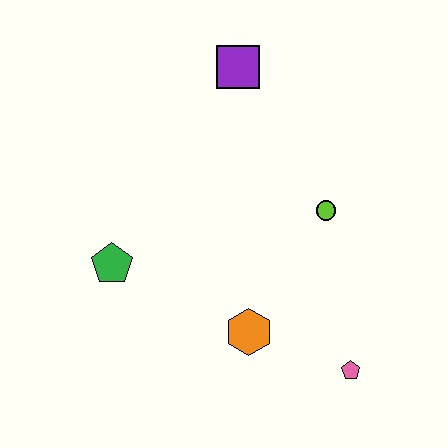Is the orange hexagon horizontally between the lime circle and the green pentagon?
Yes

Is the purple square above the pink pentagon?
Yes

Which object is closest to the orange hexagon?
The pink pentagon is closest to the orange hexagon.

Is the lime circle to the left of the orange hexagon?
No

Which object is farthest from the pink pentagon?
The purple square is farthest from the pink pentagon.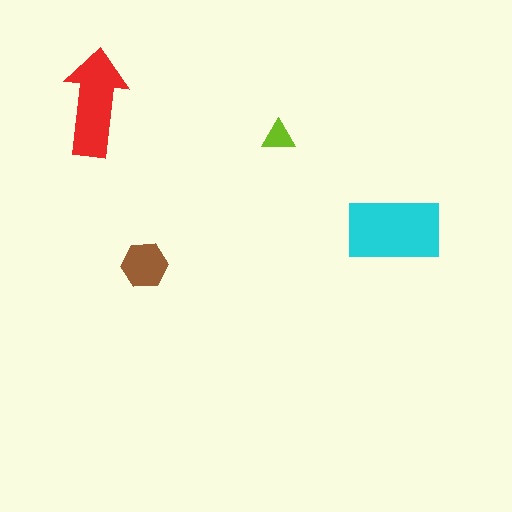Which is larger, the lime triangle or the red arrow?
The red arrow.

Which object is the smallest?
The lime triangle.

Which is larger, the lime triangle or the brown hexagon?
The brown hexagon.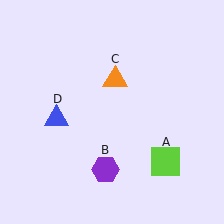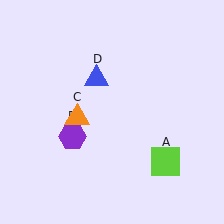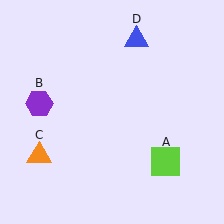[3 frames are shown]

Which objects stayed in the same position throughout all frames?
Lime square (object A) remained stationary.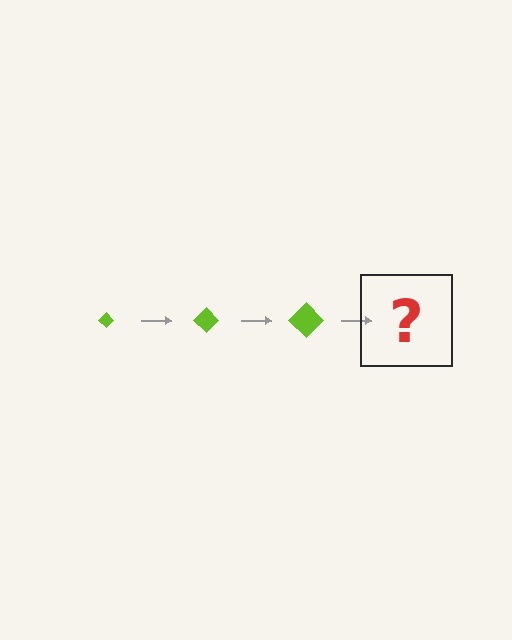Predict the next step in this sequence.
The next step is a lime diamond, larger than the previous one.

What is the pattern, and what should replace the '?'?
The pattern is that the diamond gets progressively larger each step. The '?' should be a lime diamond, larger than the previous one.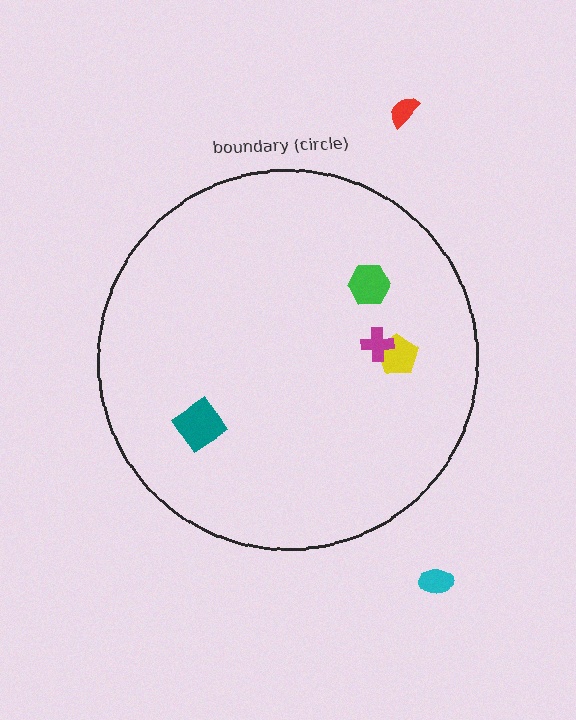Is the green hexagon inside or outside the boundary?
Inside.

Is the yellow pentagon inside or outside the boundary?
Inside.